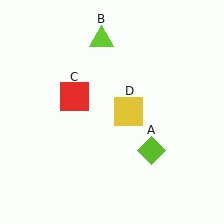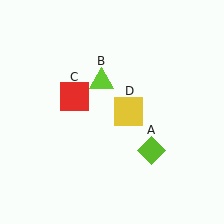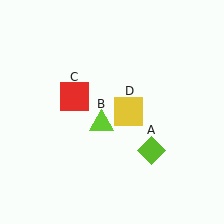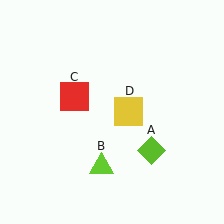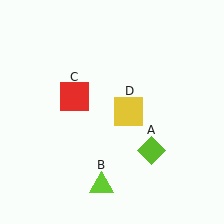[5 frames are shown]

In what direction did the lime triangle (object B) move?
The lime triangle (object B) moved down.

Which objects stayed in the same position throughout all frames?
Lime diamond (object A) and red square (object C) and yellow square (object D) remained stationary.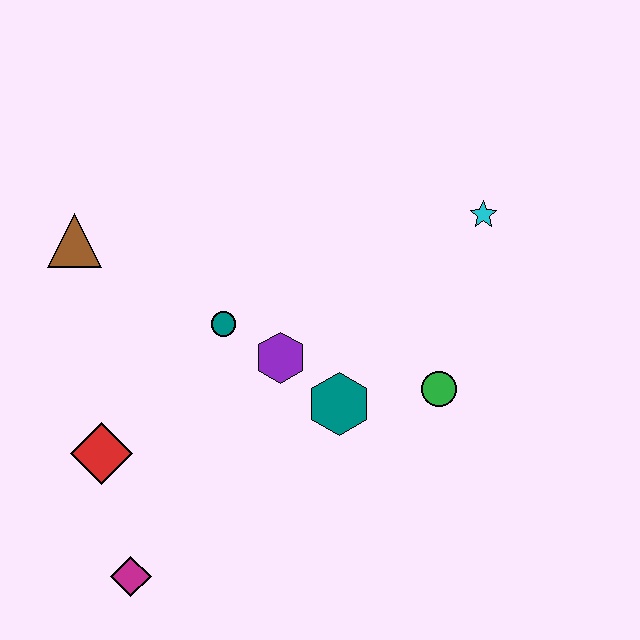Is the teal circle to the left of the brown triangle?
No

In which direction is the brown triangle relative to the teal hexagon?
The brown triangle is to the left of the teal hexagon.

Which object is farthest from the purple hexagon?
The magenta diamond is farthest from the purple hexagon.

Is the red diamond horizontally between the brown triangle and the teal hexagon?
Yes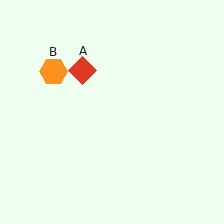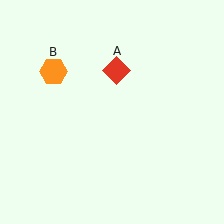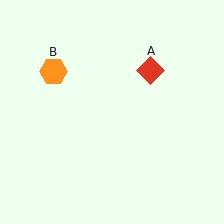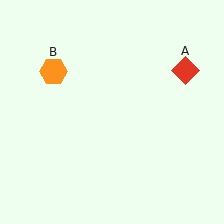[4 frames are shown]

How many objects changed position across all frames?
1 object changed position: red diamond (object A).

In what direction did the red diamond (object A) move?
The red diamond (object A) moved right.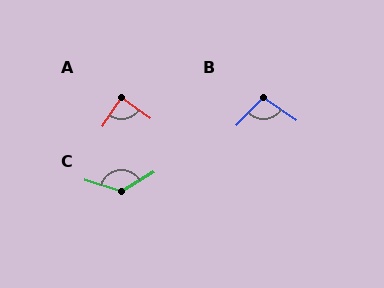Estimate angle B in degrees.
Approximately 99 degrees.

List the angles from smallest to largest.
A (86°), B (99°), C (132°).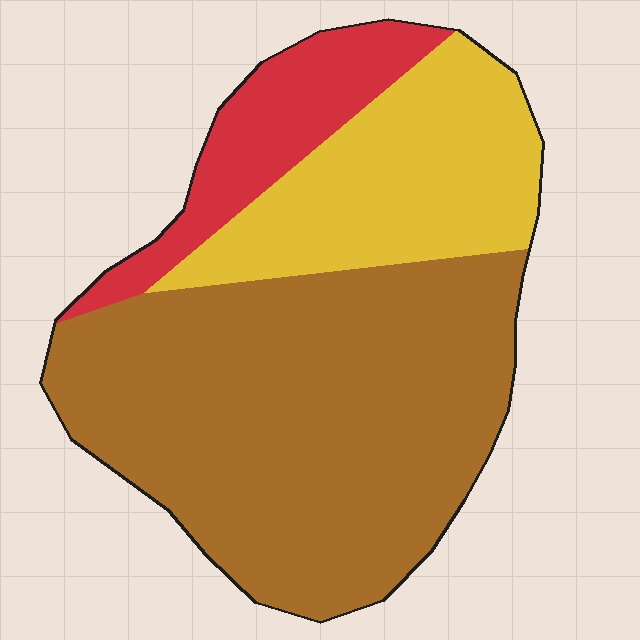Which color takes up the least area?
Red, at roughly 15%.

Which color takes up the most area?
Brown, at roughly 60%.